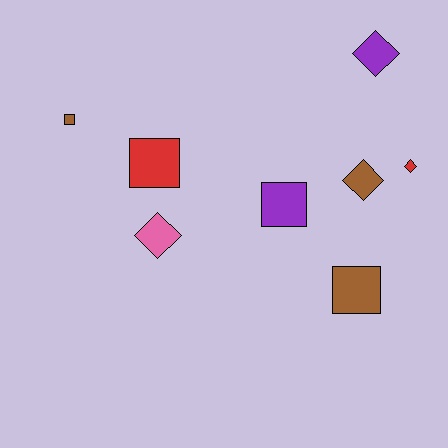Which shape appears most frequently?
Diamond, with 4 objects.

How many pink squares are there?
There are no pink squares.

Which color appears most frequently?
Brown, with 3 objects.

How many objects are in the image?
There are 8 objects.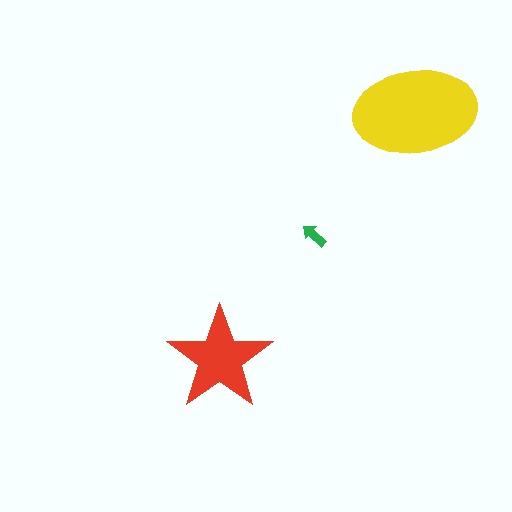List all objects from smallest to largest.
The green arrow, the red star, the yellow ellipse.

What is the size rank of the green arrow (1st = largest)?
3rd.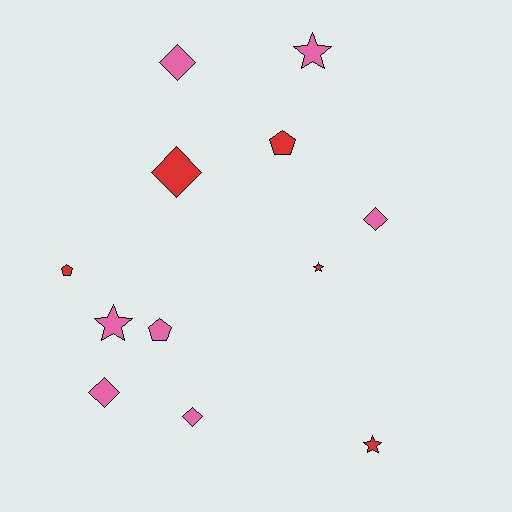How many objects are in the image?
There are 12 objects.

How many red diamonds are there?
There is 1 red diamond.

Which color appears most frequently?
Pink, with 7 objects.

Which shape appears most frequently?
Diamond, with 5 objects.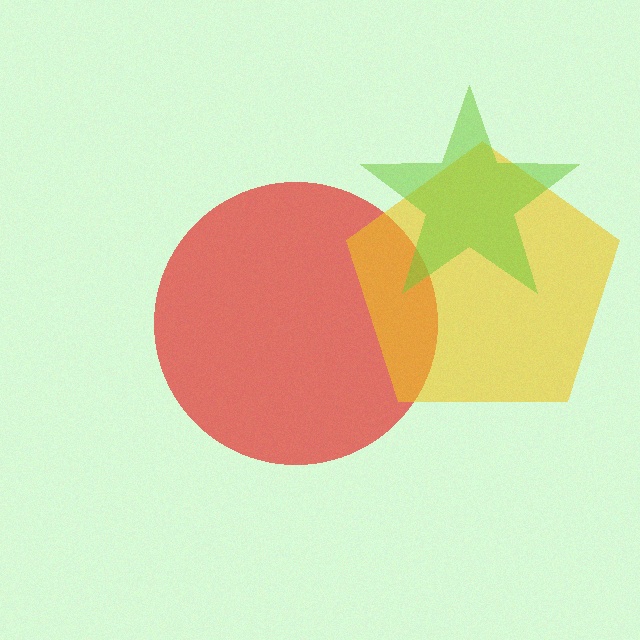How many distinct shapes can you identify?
There are 3 distinct shapes: a red circle, a yellow pentagon, a lime star.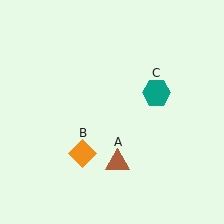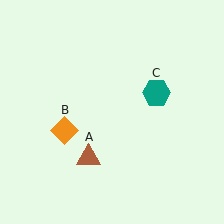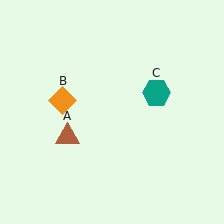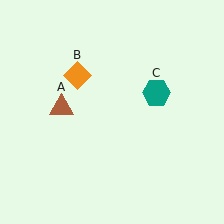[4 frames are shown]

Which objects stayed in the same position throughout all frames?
Teal hexagon (object C) remained stationary.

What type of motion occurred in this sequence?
The brown triangle (object A), orange diamond (object B) rotated clockwise around the center of the scene.